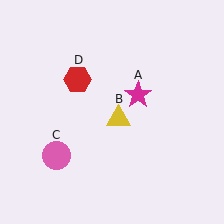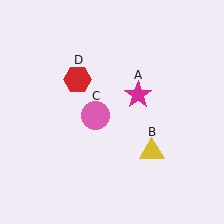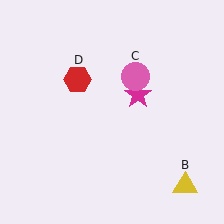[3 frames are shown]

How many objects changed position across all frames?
2 objects changed position: yellow triangle (object B), pink circle (object C).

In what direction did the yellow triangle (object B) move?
The yellow triangle (object B) moved down and to the right.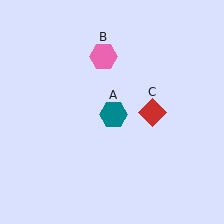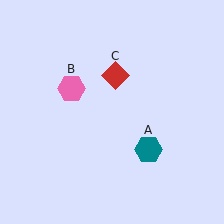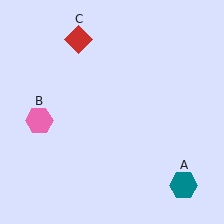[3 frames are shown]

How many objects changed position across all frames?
3 objects changed position: teal hexagon (object A), pink hexagon (object B), red diamond (object C).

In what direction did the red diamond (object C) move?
The red diamond (object C) moved up and to the left.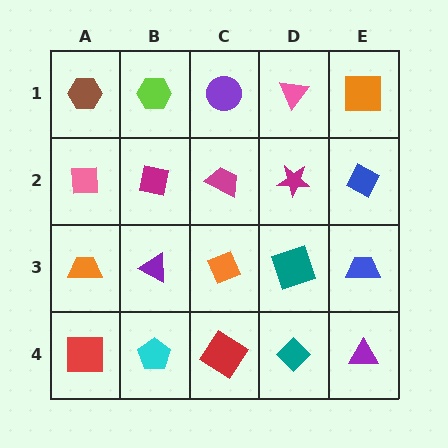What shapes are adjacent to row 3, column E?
A blue diamond (row 2, column E), a purple triangle (row 4, column E), a teal square (row 3, column D).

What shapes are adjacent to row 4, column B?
A purple triangle (row 3, column B), a red square (row 4, column A), a red diamond (row 4, column C).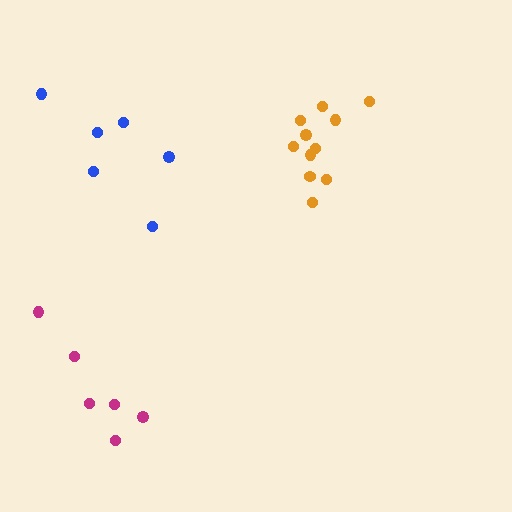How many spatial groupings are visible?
There are 3 spatial groupings.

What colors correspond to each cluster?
The clusters are colored: orange, blue, magenta.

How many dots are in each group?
Group 1: 11 dots, Group 2: 6 dots, Group 3: 6 dots (23 total).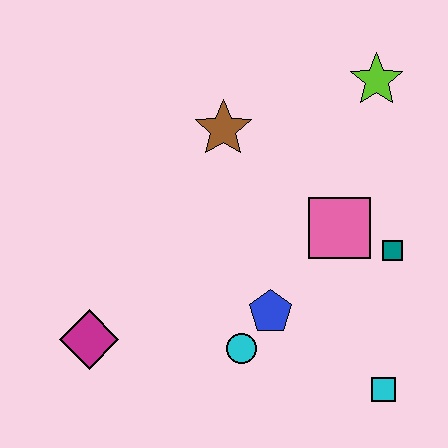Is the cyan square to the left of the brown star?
No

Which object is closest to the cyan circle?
The blue pentagon is closest to the cyan circle.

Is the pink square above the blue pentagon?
Yes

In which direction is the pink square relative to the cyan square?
The pink square is above the cyan square.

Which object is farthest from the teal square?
The magenta diamond is farthest from the teal square.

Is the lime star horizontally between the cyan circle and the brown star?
No